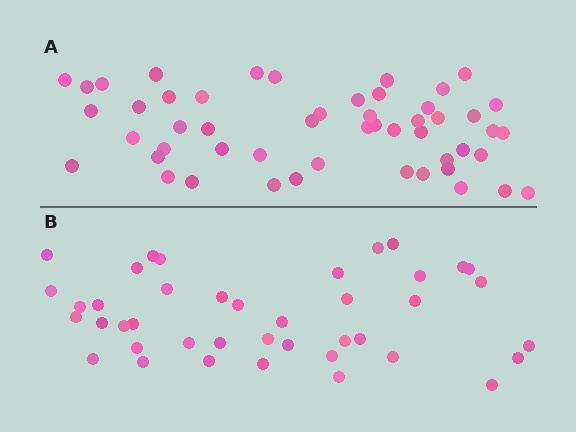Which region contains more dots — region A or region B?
Region A (the top region) has more dots.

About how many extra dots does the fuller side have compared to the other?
Region A has roughly 10 or so more dots than region B.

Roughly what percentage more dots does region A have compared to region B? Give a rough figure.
About 25% more.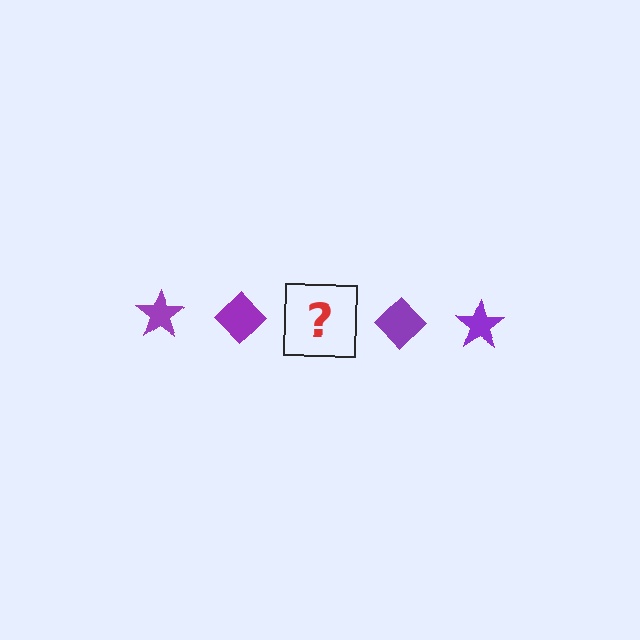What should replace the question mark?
The question mark should be replaced with a purple star.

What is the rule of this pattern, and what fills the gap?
The rule is that the pattern cycles through star, diamond shapes in purple. The gap should be filled with a purple star.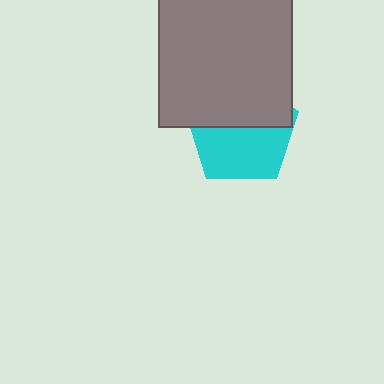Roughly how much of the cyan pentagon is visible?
About half of it is visible (roughly 53%).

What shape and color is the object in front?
The object in front is a gray square.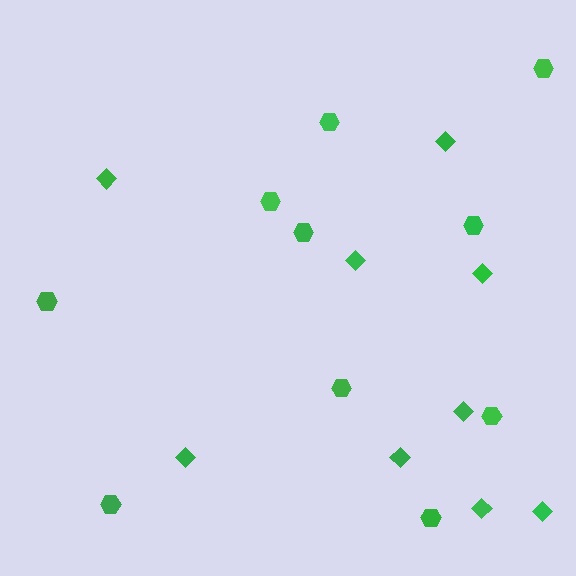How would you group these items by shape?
There are 2 groups: one group of hexagons (10) and one group of diamonds (9).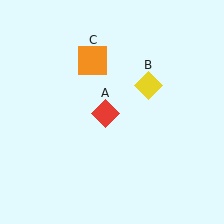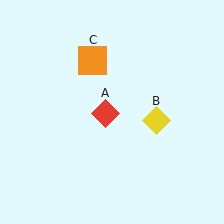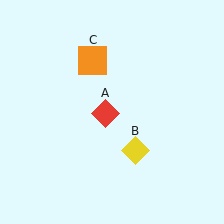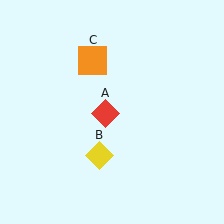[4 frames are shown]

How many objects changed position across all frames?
1 object changed position: yellow diamond (object B).